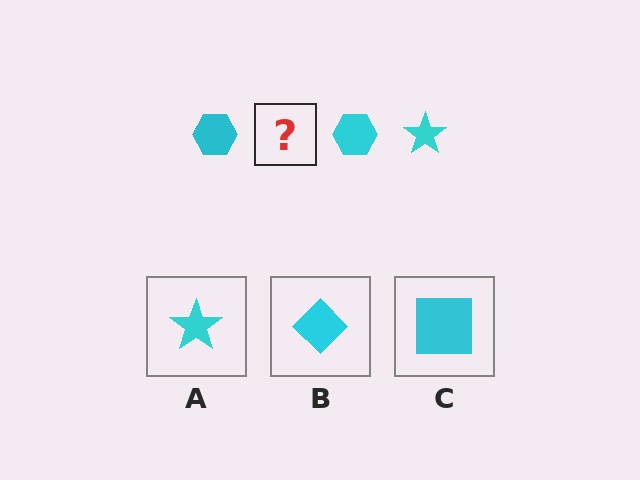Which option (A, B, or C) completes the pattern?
A.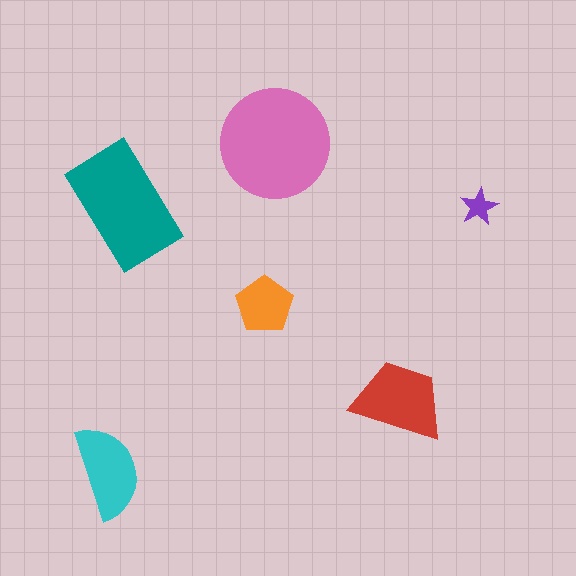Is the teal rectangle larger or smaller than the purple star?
Larger.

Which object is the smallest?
The purple star.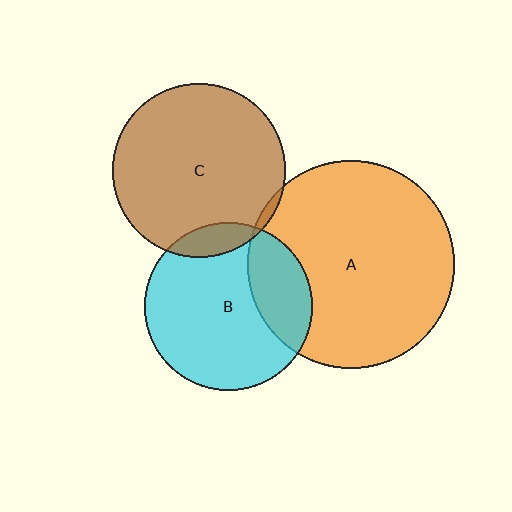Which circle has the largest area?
Circle A (orange).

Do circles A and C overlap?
Yes.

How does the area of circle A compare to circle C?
Approximately 1.4 times.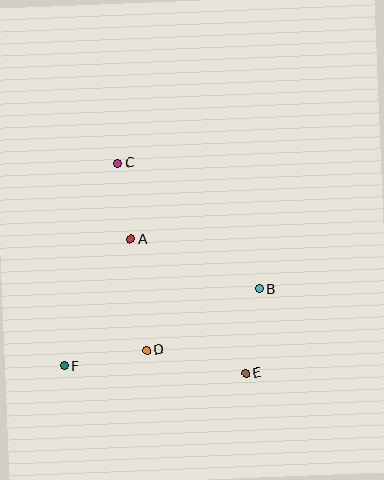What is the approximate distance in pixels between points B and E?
The distance between B and E is approximately 85 pixels.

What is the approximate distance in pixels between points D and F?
The distance between D and F is approximately 84 pixels.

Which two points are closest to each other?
Points A and C are closest to each other.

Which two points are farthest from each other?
Points C and E are farthest from each other.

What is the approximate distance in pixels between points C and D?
The distance between C and D is approximately 190 pixels.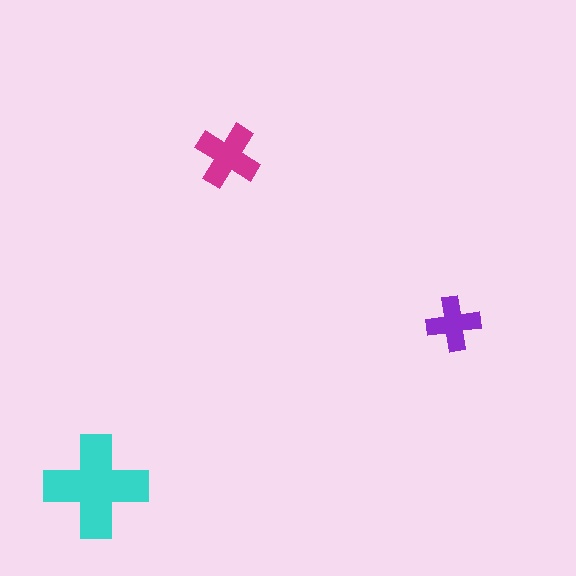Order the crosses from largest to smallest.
the cyan one, the magenta one, the purple one.